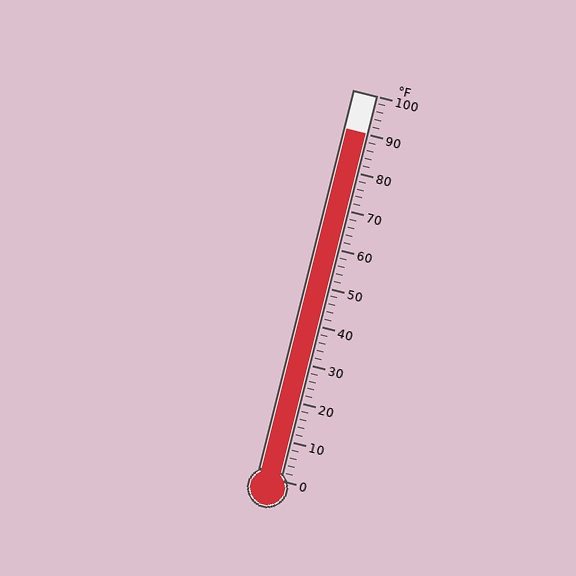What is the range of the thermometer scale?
The thermometer scale ranges from 0°F to 100°F.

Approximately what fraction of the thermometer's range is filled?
The thermometer is filled to approximately 90% of its range.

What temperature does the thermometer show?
The thermometer shows approximately 90°F.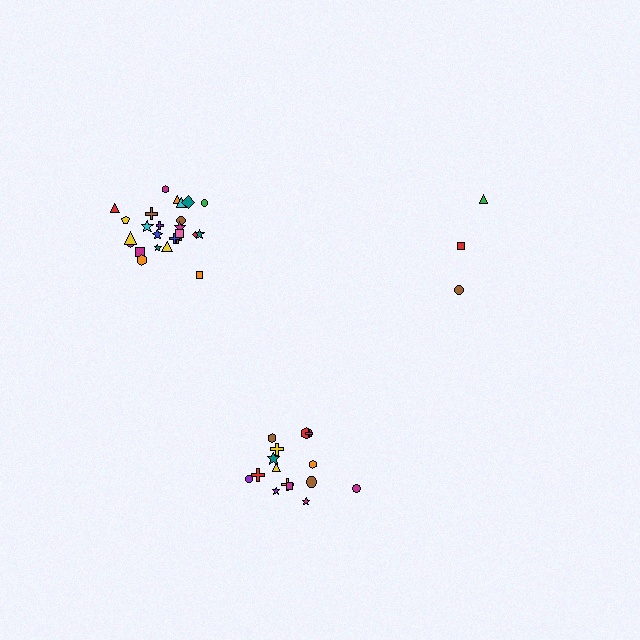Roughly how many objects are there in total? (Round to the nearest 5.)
Roughly 45 objects in total.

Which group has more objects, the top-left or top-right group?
The top-left group.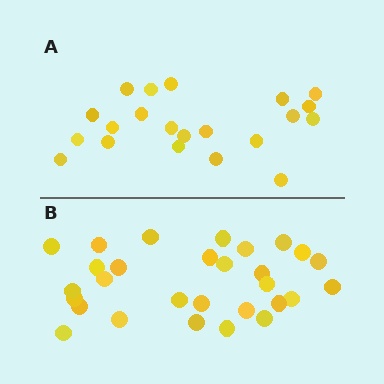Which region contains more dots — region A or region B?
Region B (the bottom region) has more dots.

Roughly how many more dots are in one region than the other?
Region B has roughly 8 or so more dots than region A.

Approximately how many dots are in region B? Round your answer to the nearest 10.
About 30 dots. (The exact count is 29, which rounds to 30.)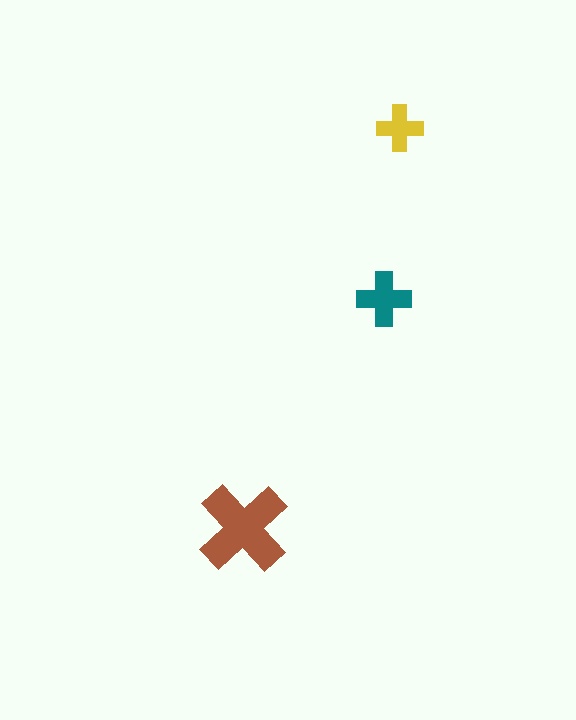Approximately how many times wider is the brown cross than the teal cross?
About 1.5 times wider.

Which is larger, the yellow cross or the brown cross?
The brown one.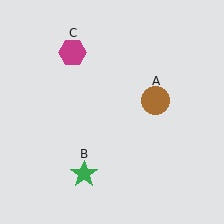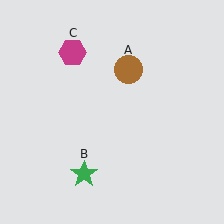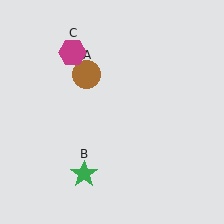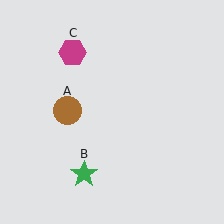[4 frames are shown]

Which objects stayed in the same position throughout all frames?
Green star (object B) and magenta hexagon (object C) remained stationary.